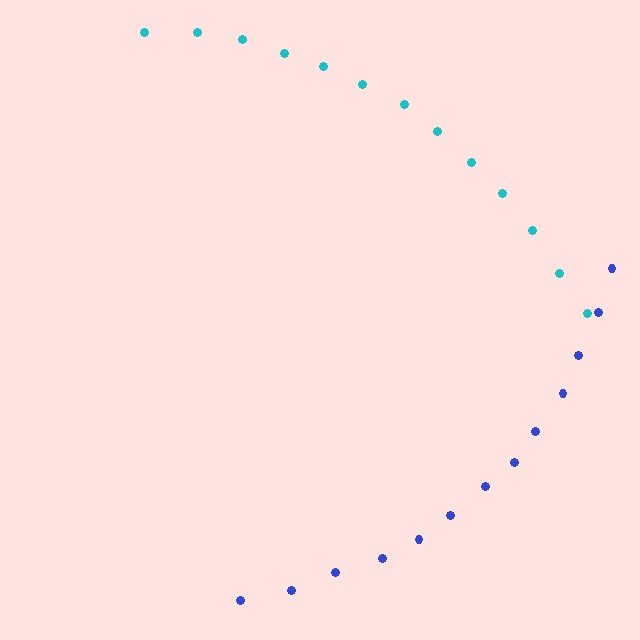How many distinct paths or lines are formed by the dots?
There are 2 distinct paths.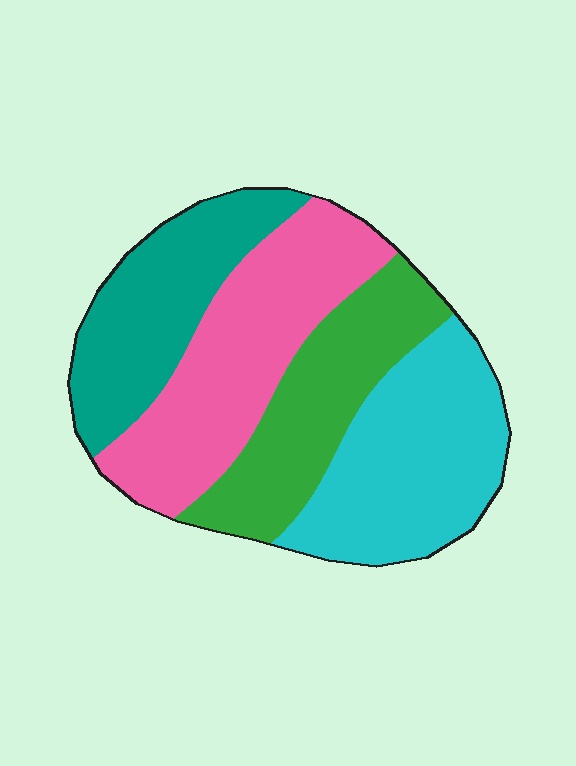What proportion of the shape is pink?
Pink covers about 30% of the shape.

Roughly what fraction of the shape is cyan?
Cyan covers roughly 30% of the shape.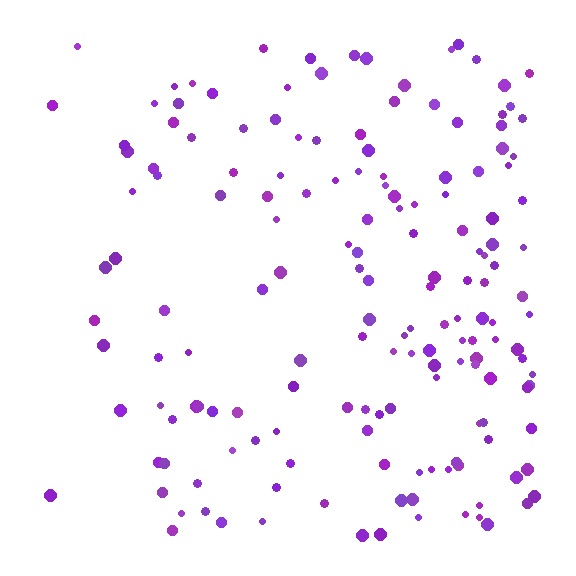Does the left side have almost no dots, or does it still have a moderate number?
Still a moderate number, just noticeably fewer than the right.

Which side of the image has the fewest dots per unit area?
The left.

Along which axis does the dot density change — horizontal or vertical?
Horizontal.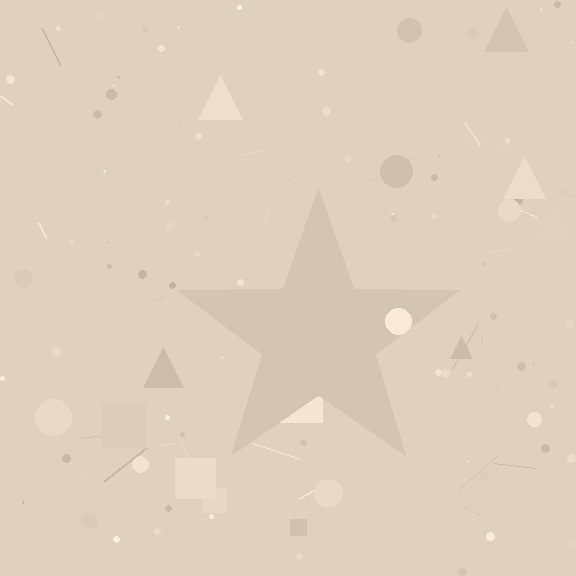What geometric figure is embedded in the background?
A star is embedded in the background.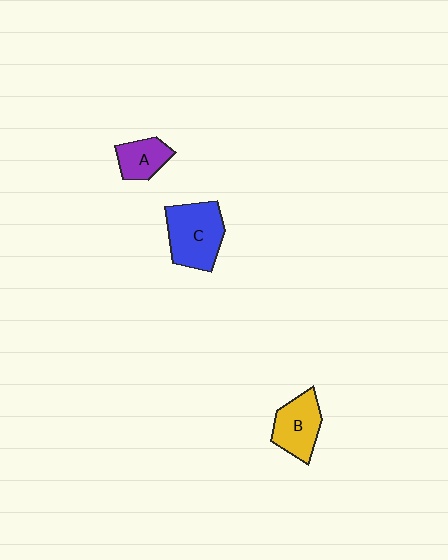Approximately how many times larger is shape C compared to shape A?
Approximately 1.8 times.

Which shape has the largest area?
Shape C (blue).